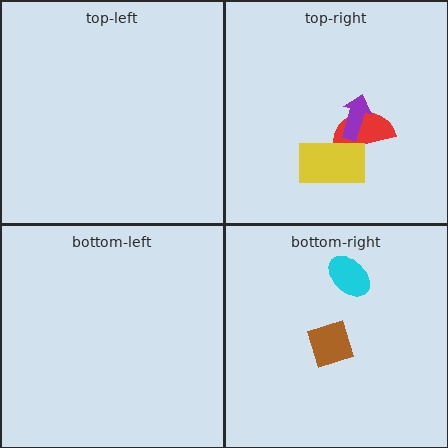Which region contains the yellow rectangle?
The top-right region.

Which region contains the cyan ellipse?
The bottom-right region.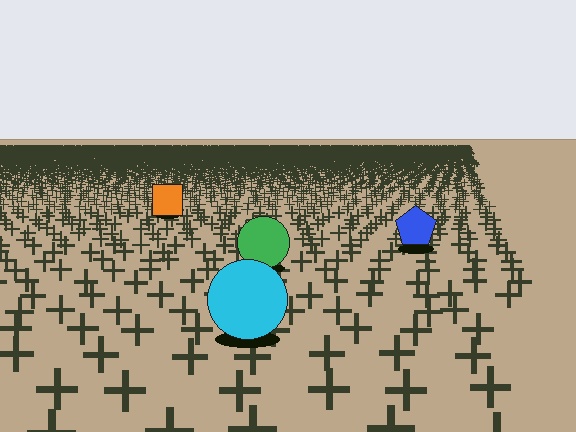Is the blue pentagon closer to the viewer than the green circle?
No. The green circle is closer — you can tell from the texture gradient: the ground texture is coarser near it.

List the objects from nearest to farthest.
From nearest to farthest: the cyan circle, the green circle, the blue pentagon, the orange square.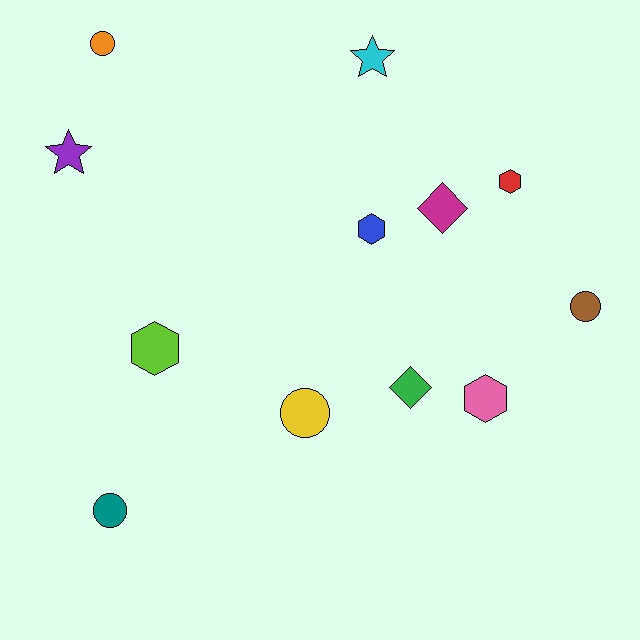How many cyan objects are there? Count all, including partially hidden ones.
There is 1 cyan object.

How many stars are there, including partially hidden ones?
There are 2 stars.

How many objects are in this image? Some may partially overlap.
There are 12 objects.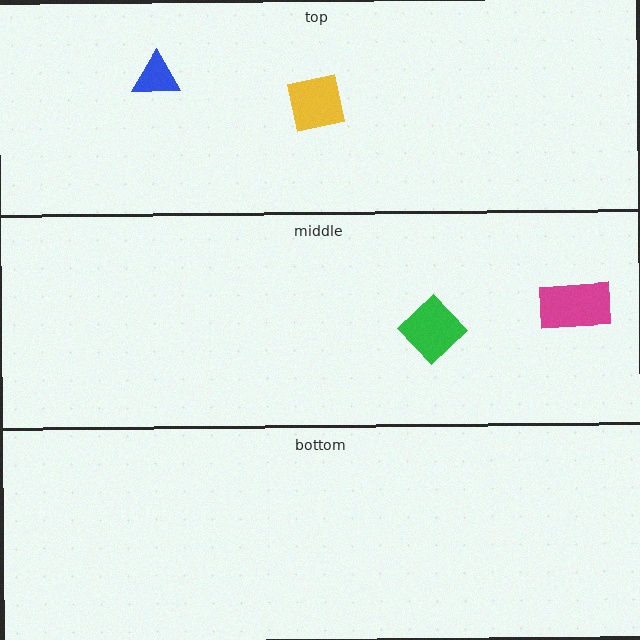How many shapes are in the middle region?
2.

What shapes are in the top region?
The blue triangle, the yellow square.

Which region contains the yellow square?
The top region.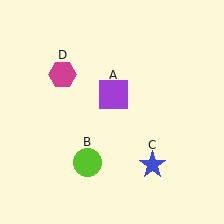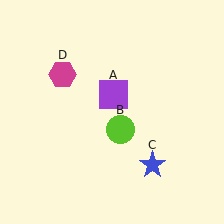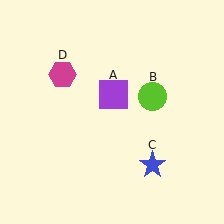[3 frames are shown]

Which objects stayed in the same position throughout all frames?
Purple square (object A) and blue star (object C) and magenta hexagon (object D) remained stationary.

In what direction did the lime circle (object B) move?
The lime circle (object B) moved up and to the right.